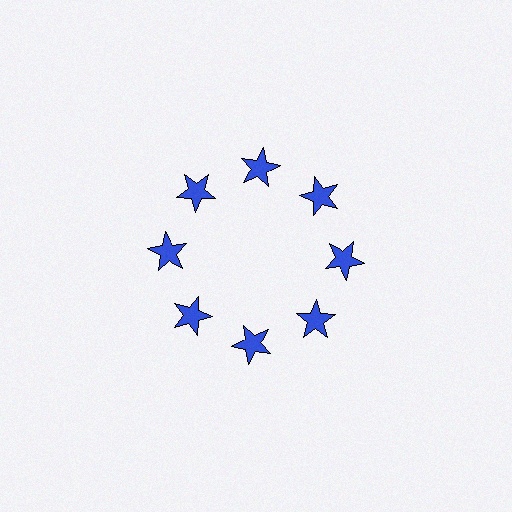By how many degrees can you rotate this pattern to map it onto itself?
The pattern maps onto itself every 45 degrees of rotation.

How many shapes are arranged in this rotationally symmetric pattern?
There are 8 shapes, arranged in 8 groups of 1.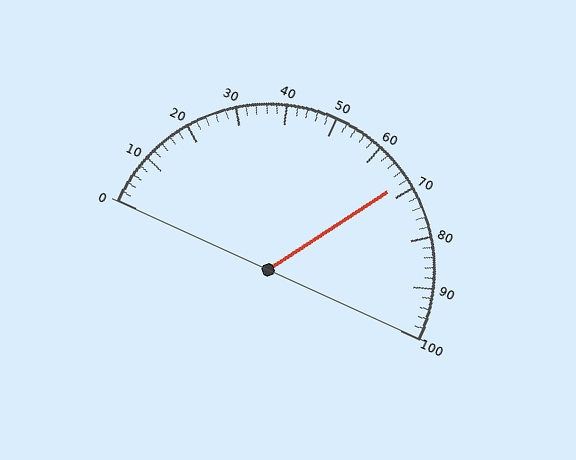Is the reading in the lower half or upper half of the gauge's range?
The reading is in the upper half of the range (0 to 100).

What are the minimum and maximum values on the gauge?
The gauge ranges from 0 to 100.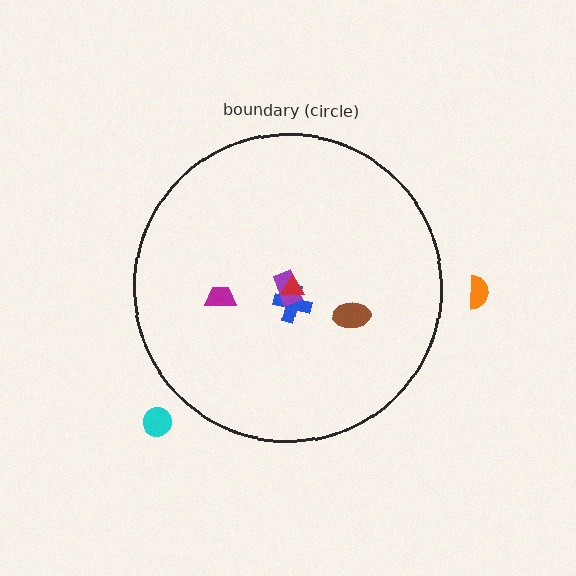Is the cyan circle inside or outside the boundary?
Outside.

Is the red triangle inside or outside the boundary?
Inside.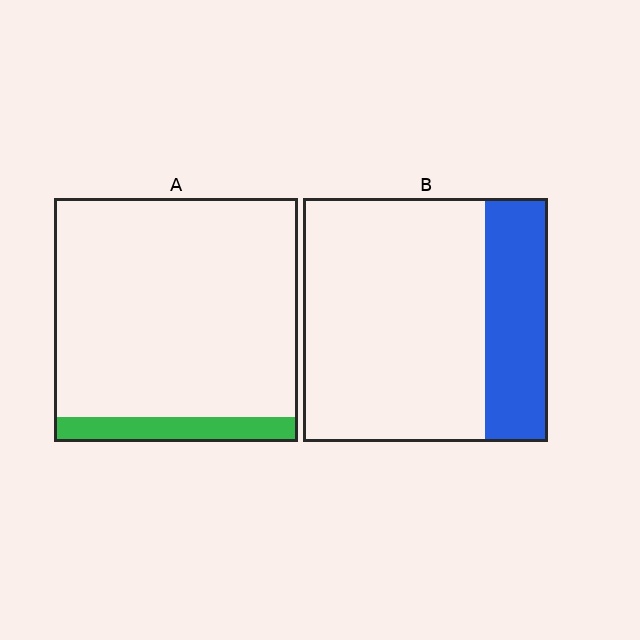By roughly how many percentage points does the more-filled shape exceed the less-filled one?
By roughly 15 percentage points (B over A).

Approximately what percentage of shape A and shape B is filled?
A is approximately 10% and B is approximately 25%.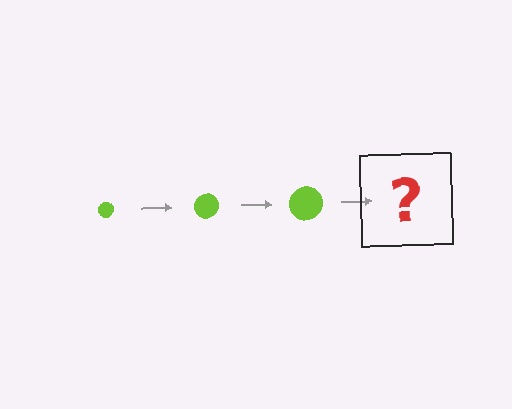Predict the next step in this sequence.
The next step is a lime circle, larger than the previous one.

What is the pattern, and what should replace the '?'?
The pattern is that the circle gets progressively larger each step. The '?' should be a lime circle, larger than the previous one.